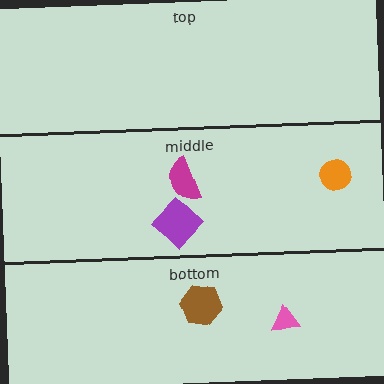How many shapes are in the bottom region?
2.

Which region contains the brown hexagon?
The bottom region.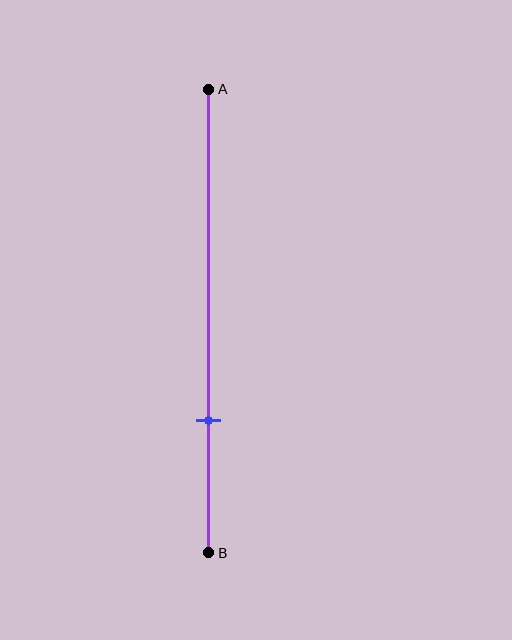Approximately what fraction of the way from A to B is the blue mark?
The blue mark is approximately 70% of the way from A to B.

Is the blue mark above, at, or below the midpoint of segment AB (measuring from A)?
The blue mark is below the midpoint of segment AB.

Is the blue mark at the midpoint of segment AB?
No, the mark is at about 70% from A, not at the 50% midpoint.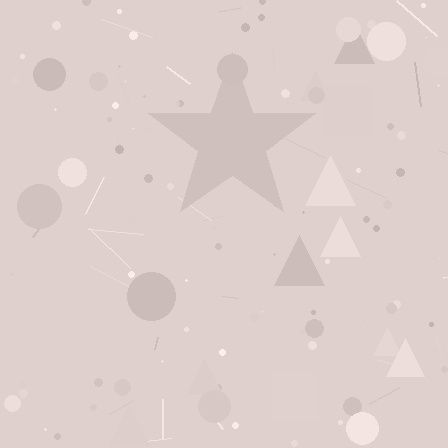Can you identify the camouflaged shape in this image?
The camouflaged shape is a star.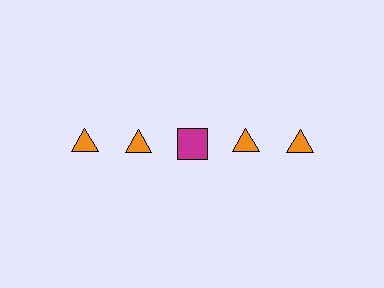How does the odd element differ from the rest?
It differs in both color (magenta instead of orange) and shape (square instead of triangle).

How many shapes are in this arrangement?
There are 5 shapes arranged in a grid pattern.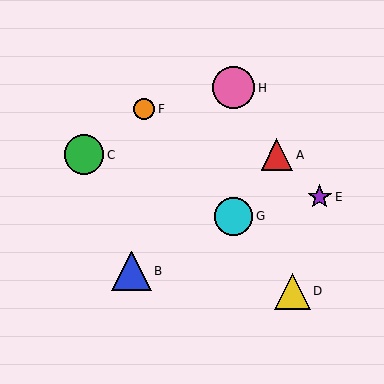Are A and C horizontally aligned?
Yes, both are at y≈155.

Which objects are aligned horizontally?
Objects A, C are aligned horizontally.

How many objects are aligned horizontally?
2 objects (A, C) are aligned horizontally.